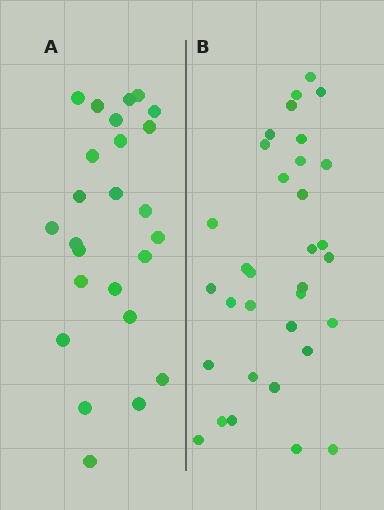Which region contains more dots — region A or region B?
Region B (the right region) has more dots.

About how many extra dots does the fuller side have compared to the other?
Region B has roughly 8 or so more dots than region A.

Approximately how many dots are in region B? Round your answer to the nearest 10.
About 30 dots. (The exact count is 33, which rounds to 30.)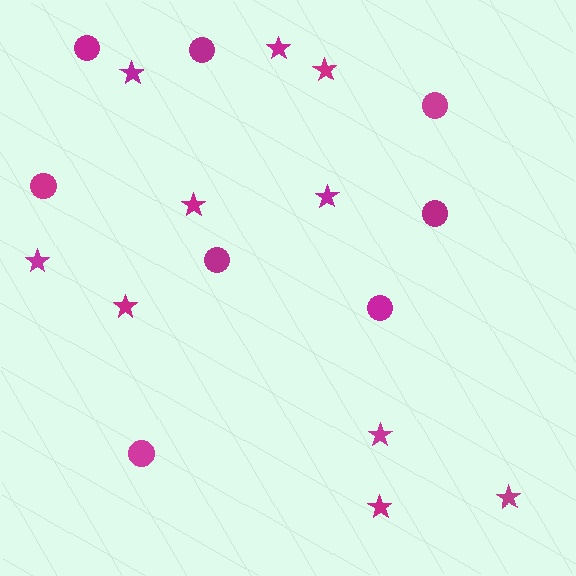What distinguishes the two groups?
There are 2 groups: one group of stars (10) and one group of circles (8).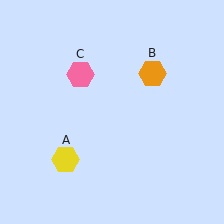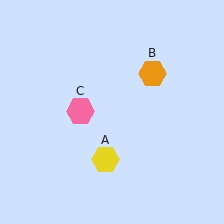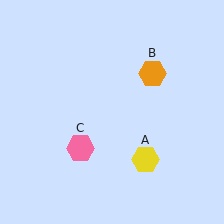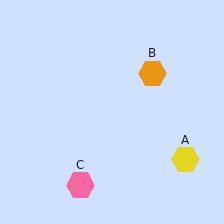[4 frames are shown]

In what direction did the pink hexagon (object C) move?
The pink hexagon (object C) moved down.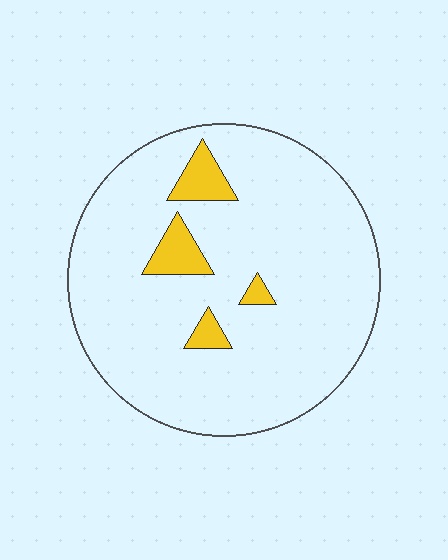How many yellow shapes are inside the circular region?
4.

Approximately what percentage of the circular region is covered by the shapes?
Approximately 10%.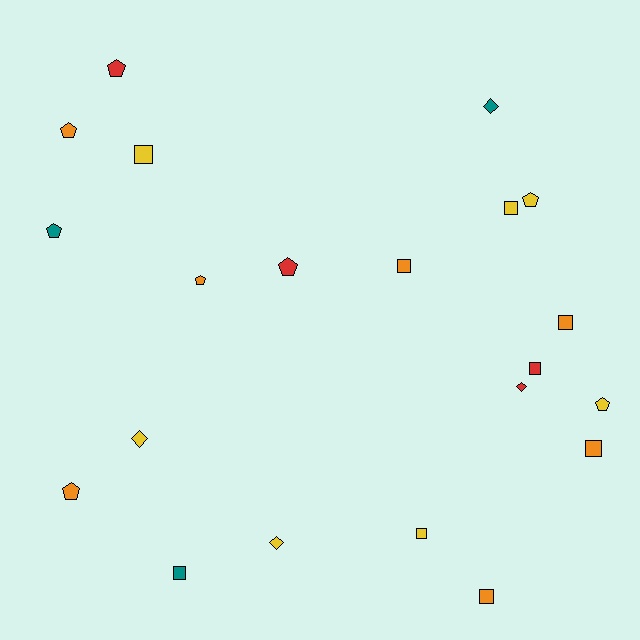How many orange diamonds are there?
There are no orange diamonds.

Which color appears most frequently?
Orange, with 7 objects.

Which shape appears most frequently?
Square, with 9 objects.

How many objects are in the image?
There are 21 objects.